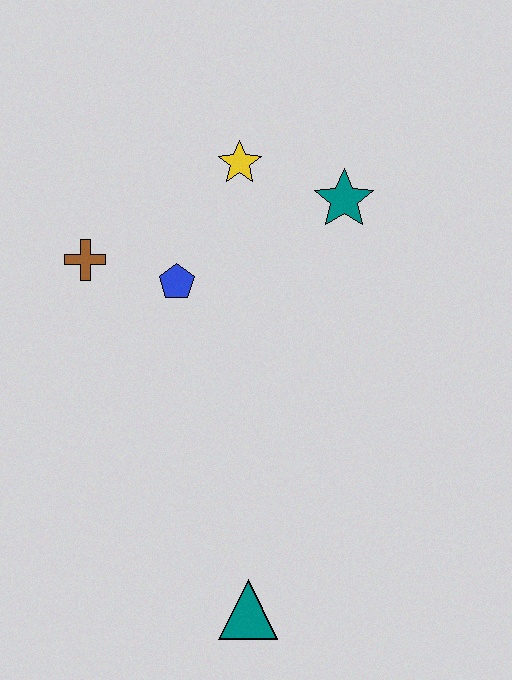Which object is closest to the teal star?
The yellow star is closest to the teal star.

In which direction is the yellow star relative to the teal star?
The yellow star is to the left of the teal star.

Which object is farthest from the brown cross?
The teal triangle is farthest from the brown cross.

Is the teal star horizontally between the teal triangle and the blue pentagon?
No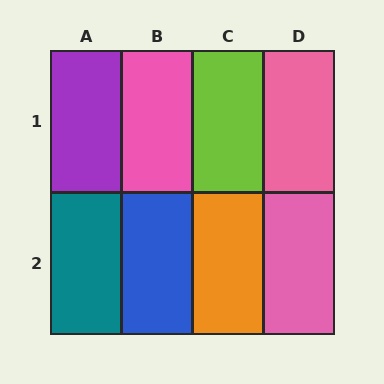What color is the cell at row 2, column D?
Pink.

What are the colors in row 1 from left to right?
Purple, pink, lime, pink.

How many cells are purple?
1 cell is purple.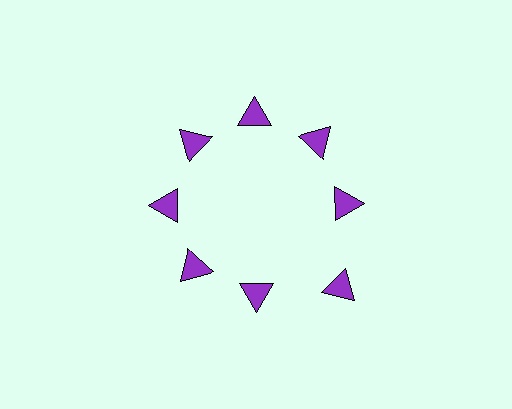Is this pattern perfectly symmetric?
No. The 8 purple triangles are arranged in a ring, but one element near the 4 o'clock position is pushed outward from the center, breaking the 8-fold rotational symmetry.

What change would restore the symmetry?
The symmetry would be restored by moving it inward, back onto the ring so that all 8 triangles sit at equal angles and equal distance from the center.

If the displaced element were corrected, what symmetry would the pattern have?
It would have 8-fold rotational symmetry — the pattern would map onto itself every 45 degrees.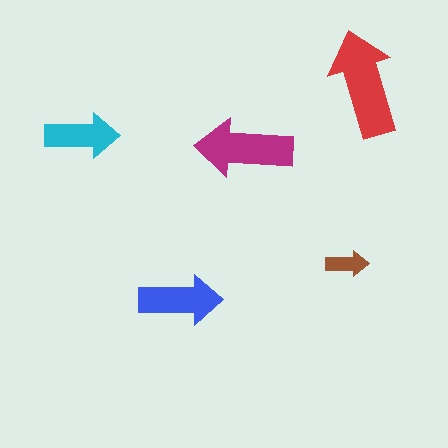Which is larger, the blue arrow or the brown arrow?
The blue one.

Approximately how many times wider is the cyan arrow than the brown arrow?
About 1.5 times wider.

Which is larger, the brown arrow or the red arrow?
The red one.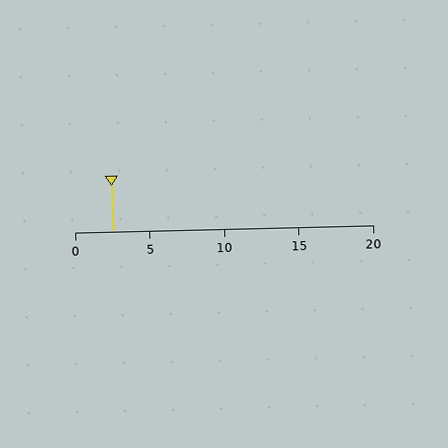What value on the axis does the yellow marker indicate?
The marker indicates approximately 2.5.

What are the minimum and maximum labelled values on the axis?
The axis runs from 0 to 20.